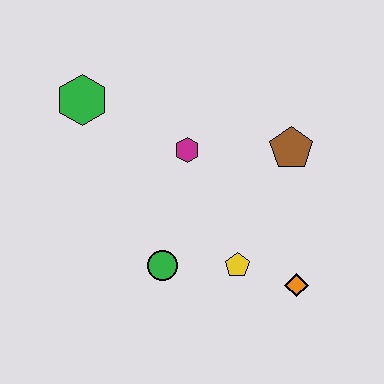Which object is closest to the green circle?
The yellow pentagon is closest to the green circle.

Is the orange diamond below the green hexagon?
Yes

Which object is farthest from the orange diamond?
The green hexagon is farthest from the orange diamond.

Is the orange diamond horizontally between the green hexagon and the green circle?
No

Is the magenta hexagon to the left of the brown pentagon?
Yes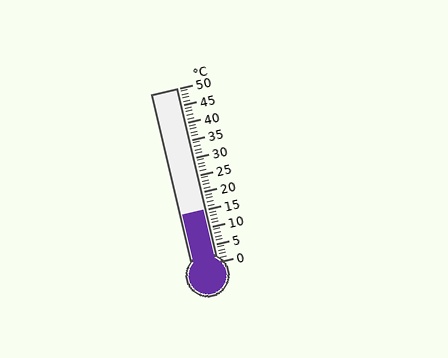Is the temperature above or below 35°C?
The temperature is below 35°C.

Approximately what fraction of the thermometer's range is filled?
The thermometer is filled to approximately 30% of its range.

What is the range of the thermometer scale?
The thermometer scale ranges from 0°C to 50°C.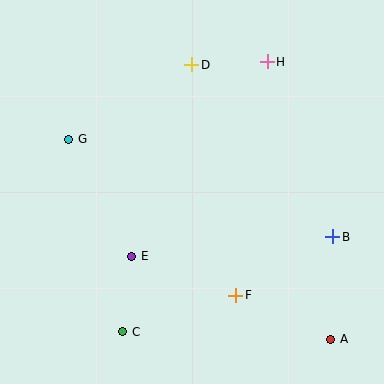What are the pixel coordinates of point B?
Point B is at (333, 237).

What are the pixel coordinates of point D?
Point D is at (192, 65).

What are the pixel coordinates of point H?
Point H is at (267, 62).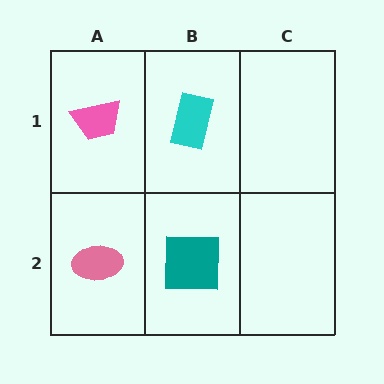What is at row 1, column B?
A cyan rectangle.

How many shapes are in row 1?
2 shapes.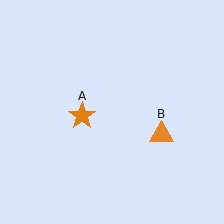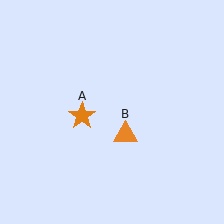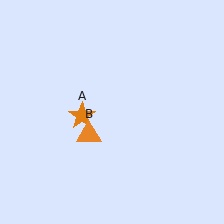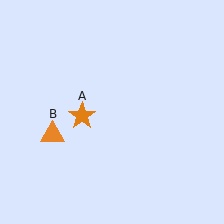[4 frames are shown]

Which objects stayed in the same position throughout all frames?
Orange star (object A) remained stationary.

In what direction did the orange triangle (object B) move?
The orange triangle (object B) moved left.